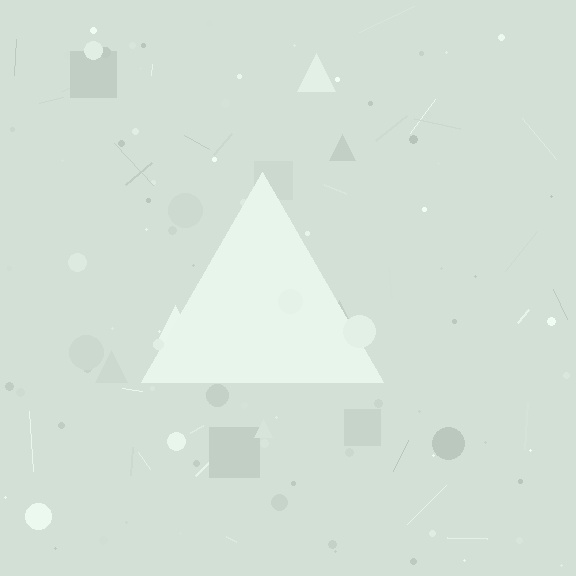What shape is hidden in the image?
A triangle is hidden in the image.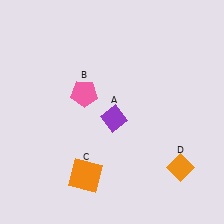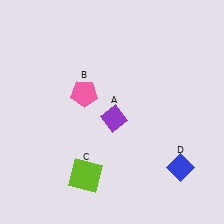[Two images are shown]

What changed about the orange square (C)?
In Image 1, C is orange. In Image 2, it changed to lime.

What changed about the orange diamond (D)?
In Image 1, D is orange. In Image 2, it changed to blue.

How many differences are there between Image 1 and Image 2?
There are 2 differences between the two images.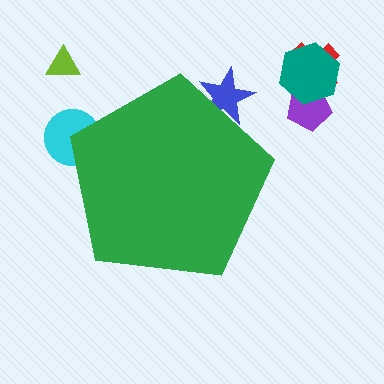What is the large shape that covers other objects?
A green pentagon.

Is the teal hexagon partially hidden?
No, the teal hexagon is fully visible.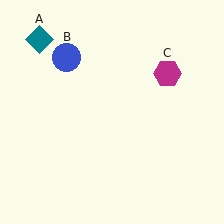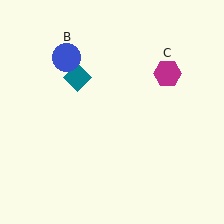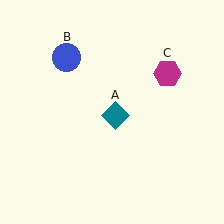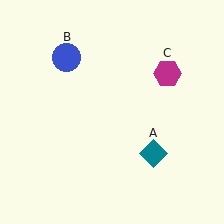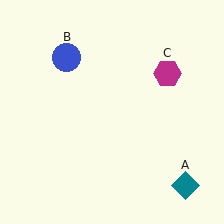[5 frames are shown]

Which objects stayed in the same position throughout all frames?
Blue circle (object B) and magenta hexagon (object C) remained stationary.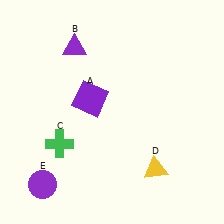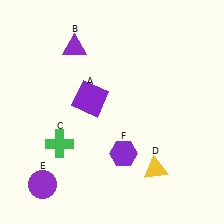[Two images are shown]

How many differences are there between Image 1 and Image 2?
There is 1 difference between the two images.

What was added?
A purple hexagon (F) was added in Image 2.